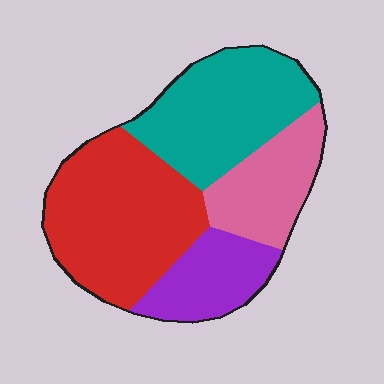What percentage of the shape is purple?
Purple covers roughly 15% of the shape.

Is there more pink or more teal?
Teal.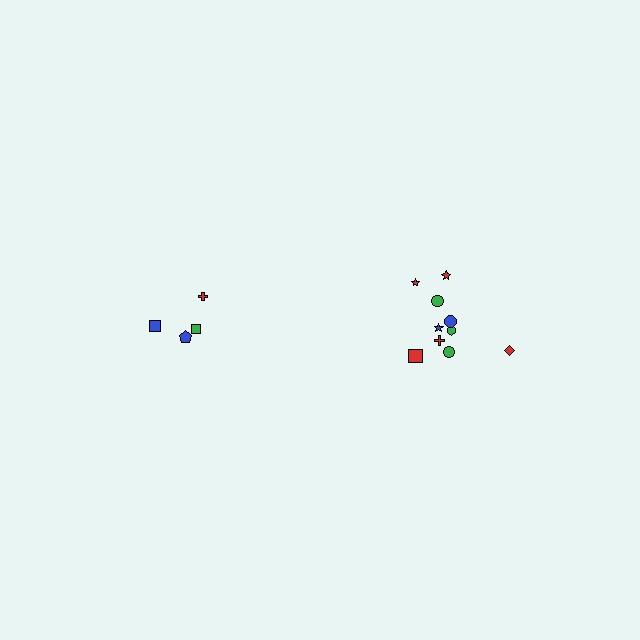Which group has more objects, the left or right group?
The right group.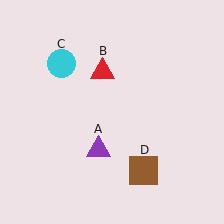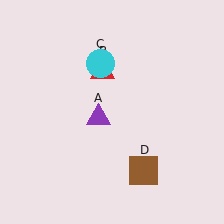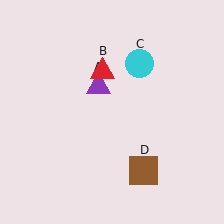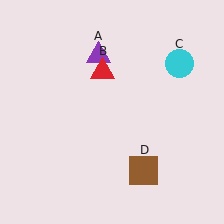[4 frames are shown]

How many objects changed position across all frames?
2 objects changed position: purple triangle (object A), cyan circle (object C).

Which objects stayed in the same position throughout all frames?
Red triangle (object B) and brown square (object D) remained stationary.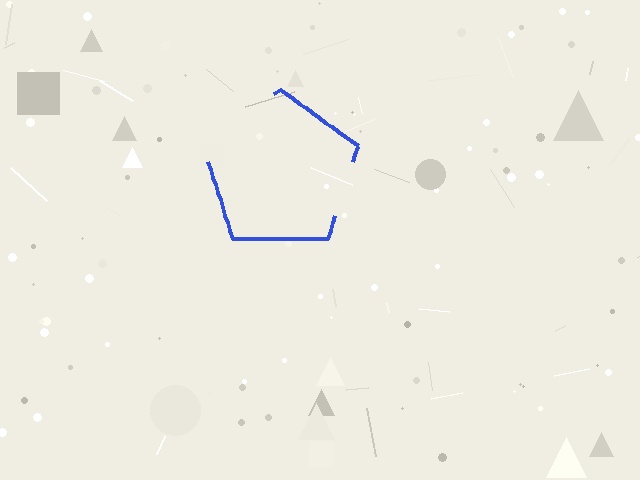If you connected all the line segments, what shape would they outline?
They would outline a pentagon.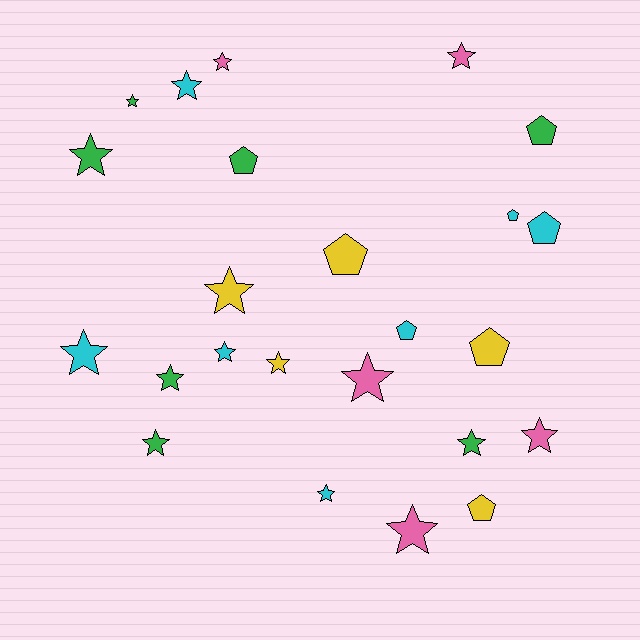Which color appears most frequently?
Cyan, with 7 objects.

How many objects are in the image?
There are 24 objects.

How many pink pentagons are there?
There are no pink pentagons.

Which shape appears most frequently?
Star, with 16 objects.